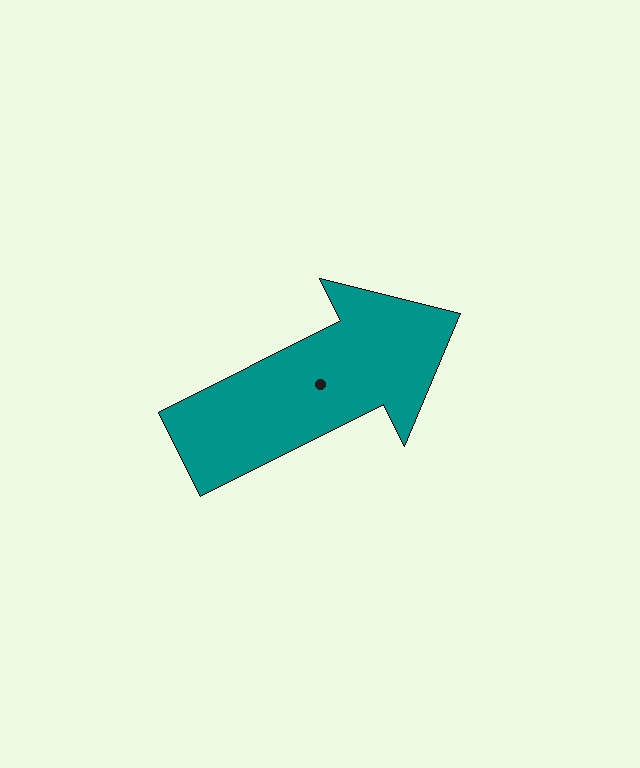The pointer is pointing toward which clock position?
Roughly 2 o'clock.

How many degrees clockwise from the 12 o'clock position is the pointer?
Approximately 63 degrees.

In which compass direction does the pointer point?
Northeast.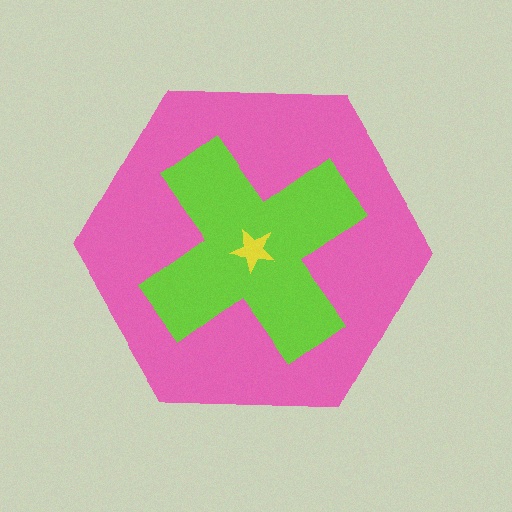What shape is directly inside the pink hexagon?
The lime cross.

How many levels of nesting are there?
3.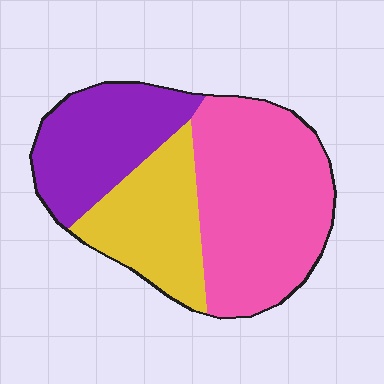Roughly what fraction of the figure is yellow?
Yellow takes up about one quarter (1/4) of the figure.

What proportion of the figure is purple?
Purple covers around 25% of the figure.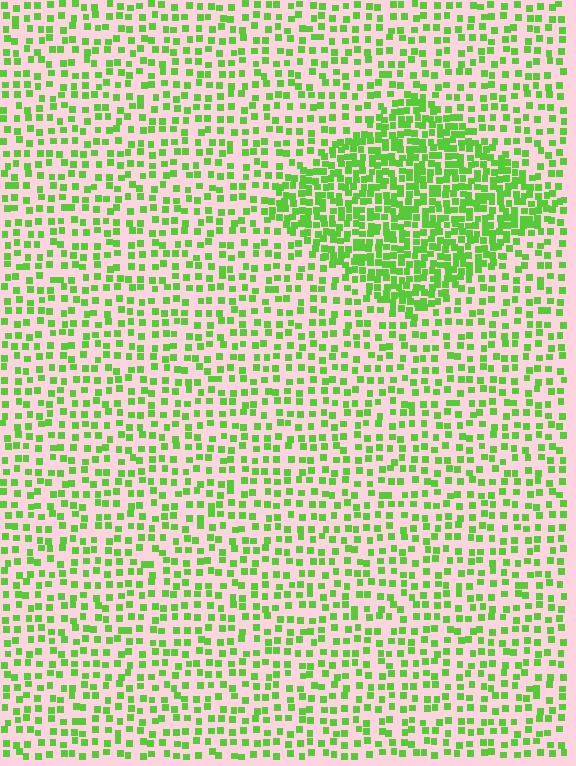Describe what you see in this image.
The image contains small lime elements arranged at two different densities. A diamond-shaped region is visible where the elements are more densely packed than the surrounding area.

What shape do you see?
I see a diamond.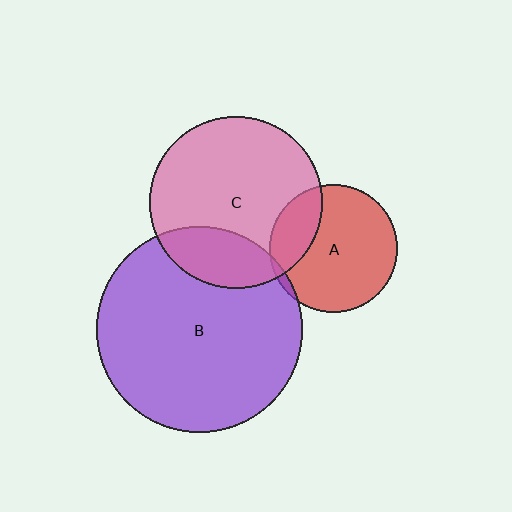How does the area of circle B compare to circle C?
Approximately 1.4 times.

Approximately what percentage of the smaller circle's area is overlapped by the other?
Approximately 5%.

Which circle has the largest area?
Circle B (purple).